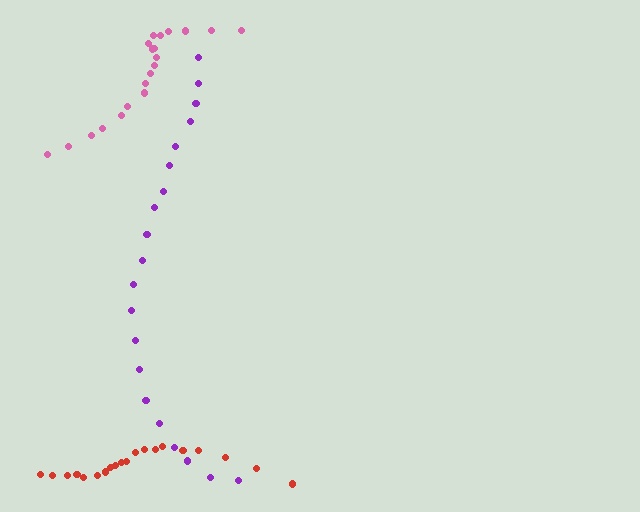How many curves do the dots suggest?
There are 3 distinct paths.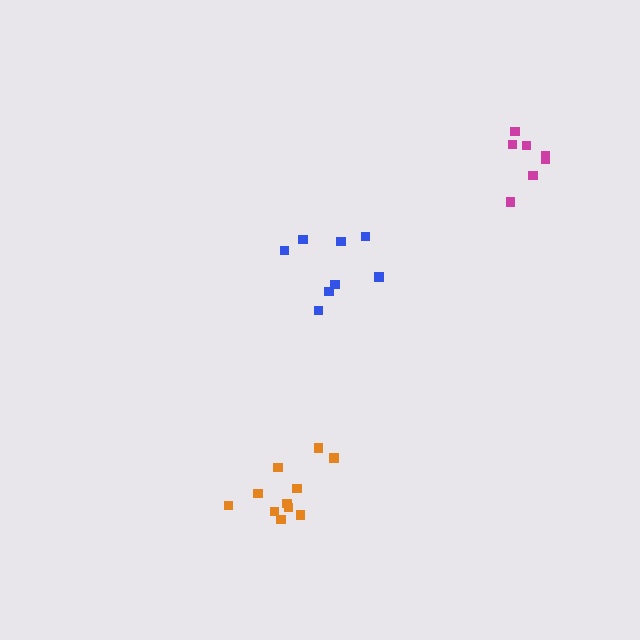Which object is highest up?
The magenta cluster is topmost.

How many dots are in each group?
Group 1: 7 dots, Group 2: 8 dots, Group 3: 11 dots (26 total).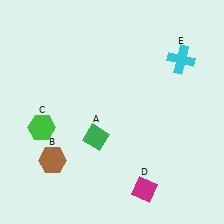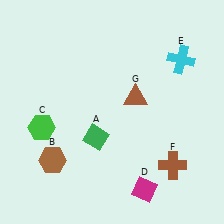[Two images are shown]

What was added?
A brown cross (F), a brown triangle (G) were added in Image 2.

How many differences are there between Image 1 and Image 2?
There are 2 differences between the two images.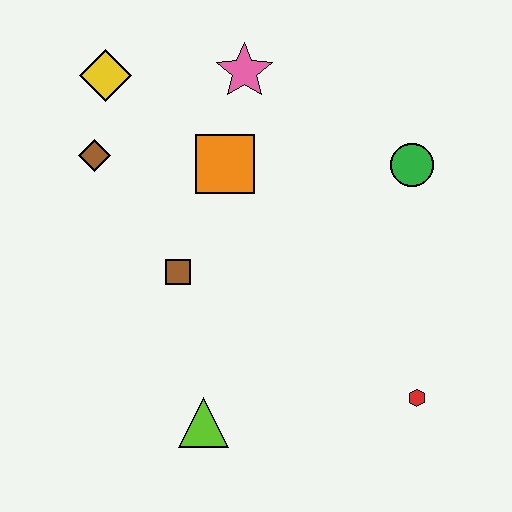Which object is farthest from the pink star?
The red hexagon is farthest from the pink star.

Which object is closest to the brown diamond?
The yellow diamond is closest to the brown diamond.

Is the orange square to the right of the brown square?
Yes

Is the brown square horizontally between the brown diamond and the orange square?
Yes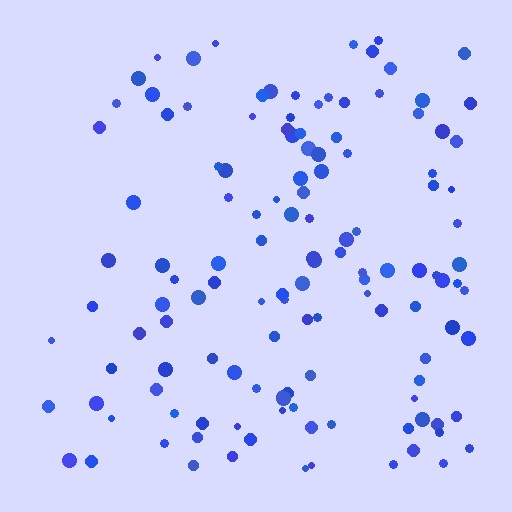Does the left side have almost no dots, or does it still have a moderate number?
Still a moderate number, just noticeably fewer than the right.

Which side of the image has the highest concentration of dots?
The right.